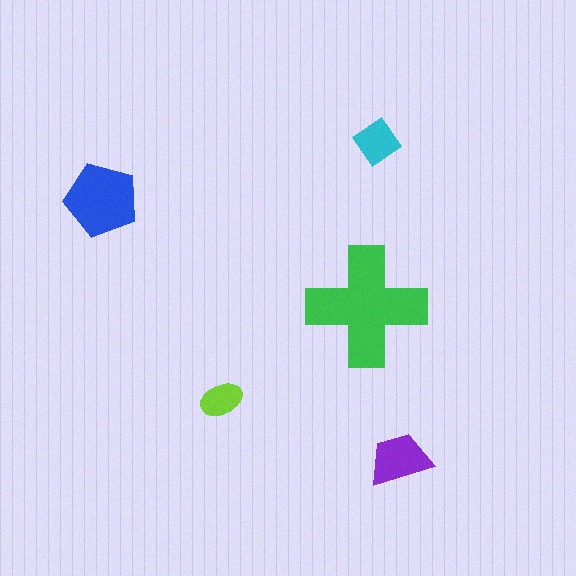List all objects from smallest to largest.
The lime ellipse, the cyan diamond, the purple trapezoid, the blue pentagon, the green cross.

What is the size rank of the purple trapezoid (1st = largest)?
3rd.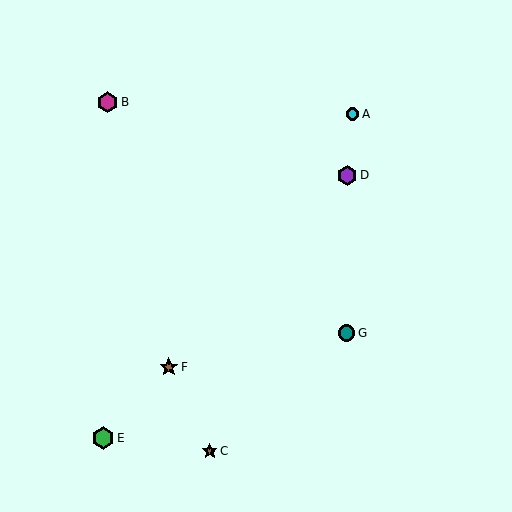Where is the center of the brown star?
The center of the brown star is at (210, 451).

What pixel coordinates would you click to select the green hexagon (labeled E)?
Click at (103, 438) to select the green hexagon E.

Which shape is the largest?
The green hexagon (labeled E) is the largest.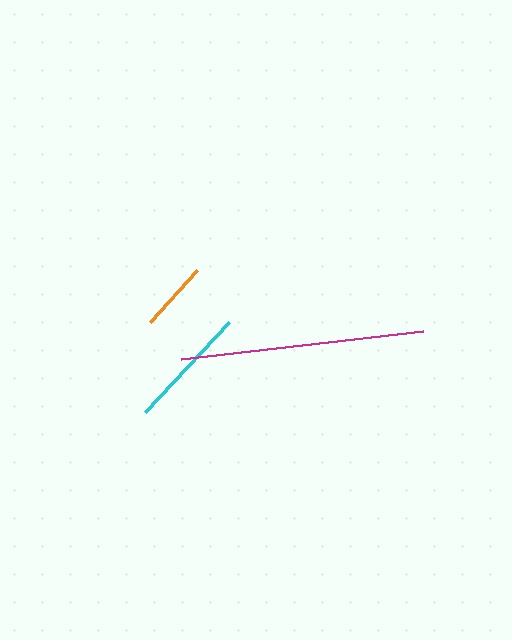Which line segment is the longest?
The magenta line is the longest at approximately 244 pixels.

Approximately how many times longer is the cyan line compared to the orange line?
The cyan line is approximately 1.8 times the length of the orange line.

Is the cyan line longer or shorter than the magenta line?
The magenta line is longer than the cyan line.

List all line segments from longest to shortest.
From longest to shortest: magenta, cyan, orange.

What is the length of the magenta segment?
The magenta segment is approximately 244 pixels long.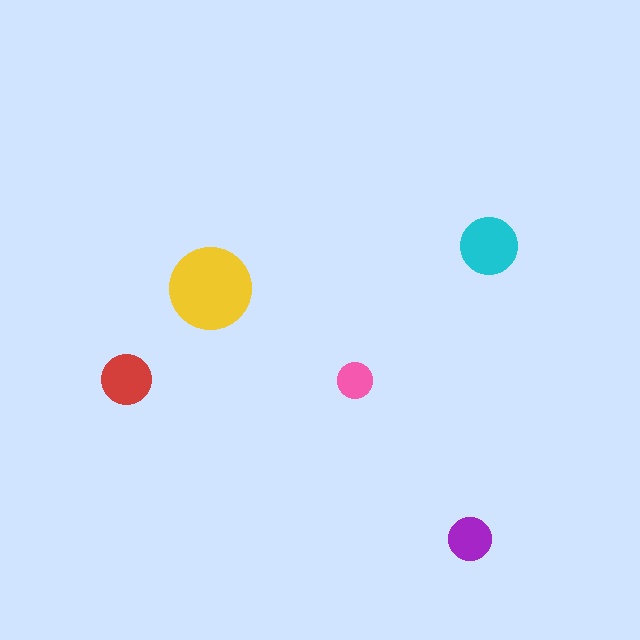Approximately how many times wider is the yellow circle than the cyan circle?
About 1.5 times wider.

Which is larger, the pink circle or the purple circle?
The purple one.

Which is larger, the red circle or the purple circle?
The red one.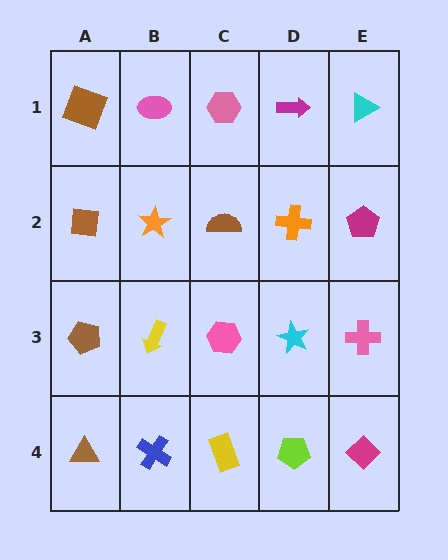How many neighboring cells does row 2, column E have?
3.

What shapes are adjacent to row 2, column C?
A pink hexagon (row 1, column C), a pink hexagon (row 3, column C), an orange star (row 2, column B), an orange cross (row 2, column D).